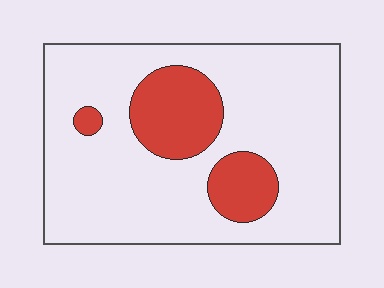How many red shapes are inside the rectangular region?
3.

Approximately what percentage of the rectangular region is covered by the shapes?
Approximately 20%.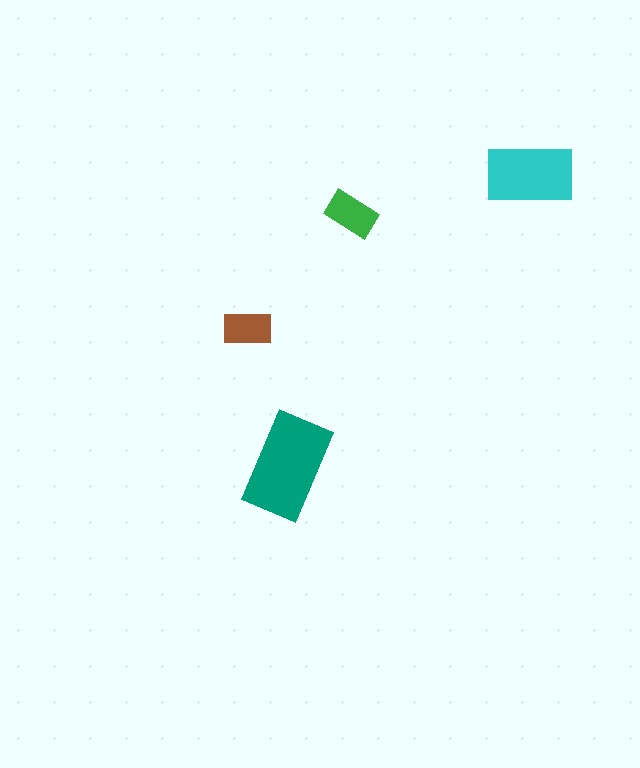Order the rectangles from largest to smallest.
the teal one, the cyan one, the green one, the brown one.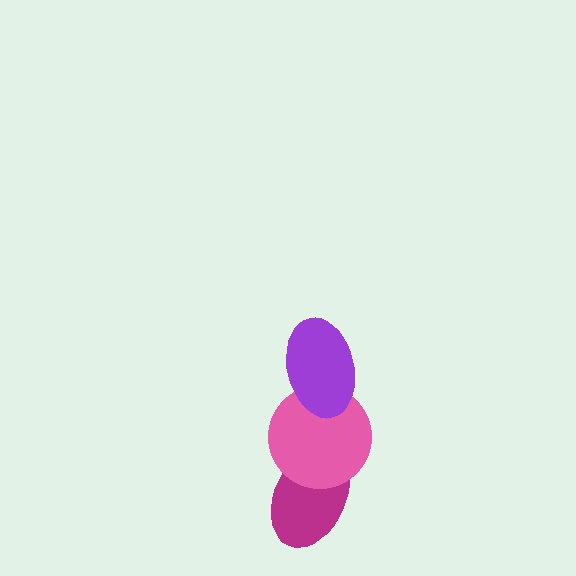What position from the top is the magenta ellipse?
The magenta ellipse is 3rd from the top.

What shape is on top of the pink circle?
The purple ellipse is on top of the pink circle.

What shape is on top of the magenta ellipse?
The pink circle is on top of the magenta ellipse.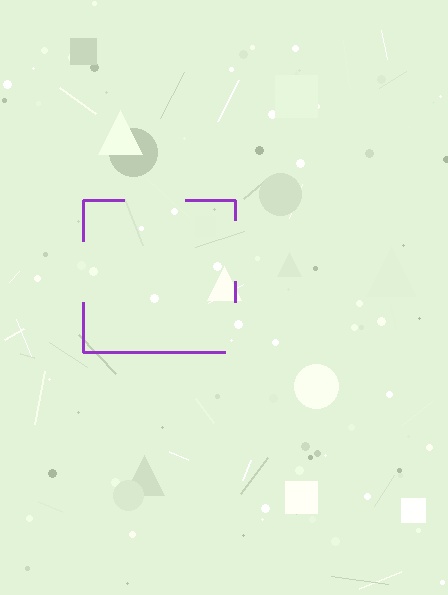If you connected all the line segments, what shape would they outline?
They would outline a square.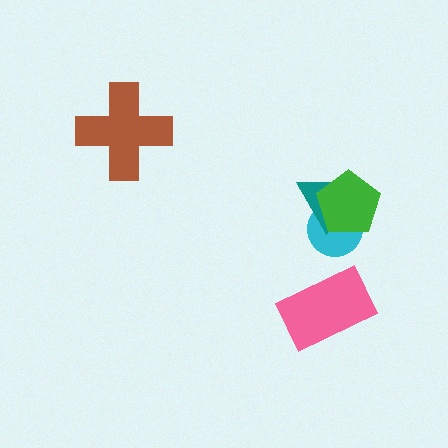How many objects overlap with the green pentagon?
2 objects overlap with the green pentagon.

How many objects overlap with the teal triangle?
2 objects overlap with the teal triangle.